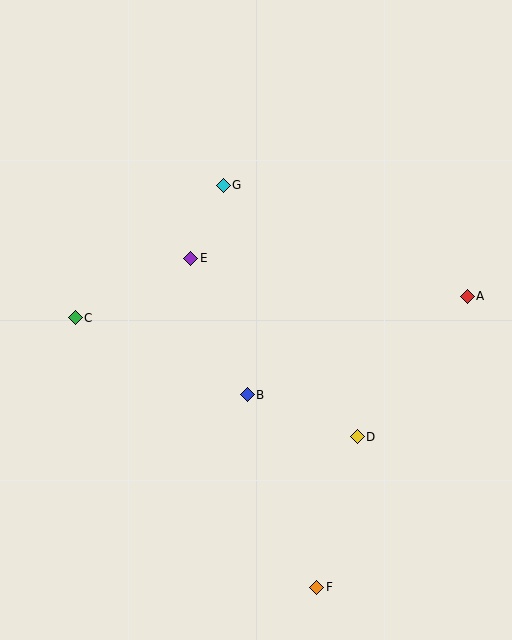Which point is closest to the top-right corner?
Point A is closest to the top-right corner.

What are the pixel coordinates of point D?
Point D is at (357, 437).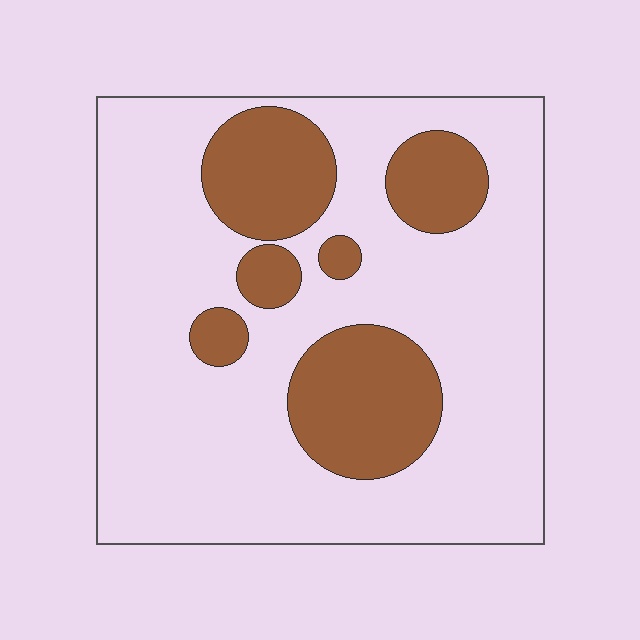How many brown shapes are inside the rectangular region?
6.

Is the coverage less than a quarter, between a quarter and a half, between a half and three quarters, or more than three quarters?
Less than a quarter.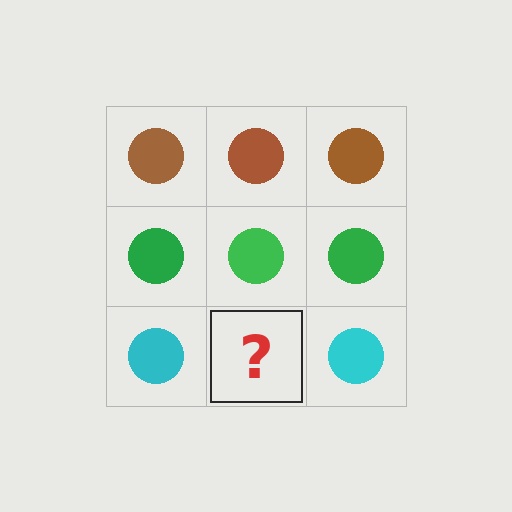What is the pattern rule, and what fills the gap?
The rule is that each row has a consistent color. The gap should be filled with a cyan circle.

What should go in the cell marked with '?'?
The missing cell should contain a cyan circle.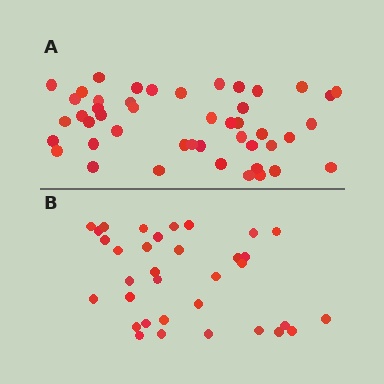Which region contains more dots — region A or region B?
Region A (the top region) has more dots.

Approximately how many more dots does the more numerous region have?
Region A has roughly 12 or so more dots than region B.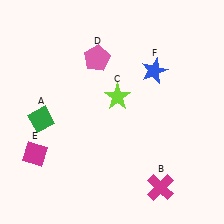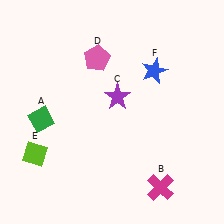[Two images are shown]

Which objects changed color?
C changed from lime to purple. E changed from magenta to lime.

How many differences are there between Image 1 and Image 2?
There are 2 differences between the two images.